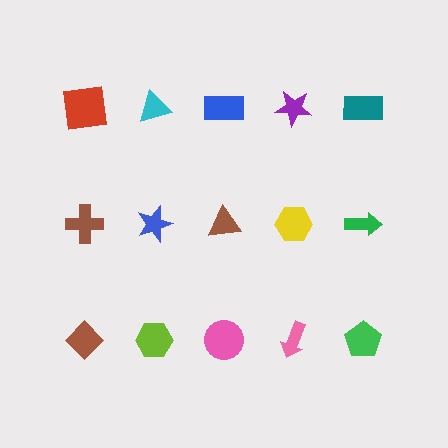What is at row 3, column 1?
A brown diamond.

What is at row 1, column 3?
A blue rectangle.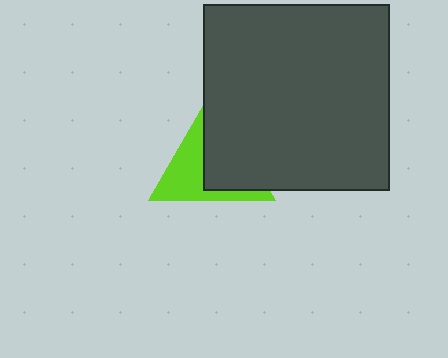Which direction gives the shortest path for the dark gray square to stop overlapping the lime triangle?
Moving right gives the shortest separation.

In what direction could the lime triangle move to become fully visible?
The lime triangle could move left. That would shift it out from behind the dark gray square entirely.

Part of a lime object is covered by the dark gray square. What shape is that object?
It is a triangle.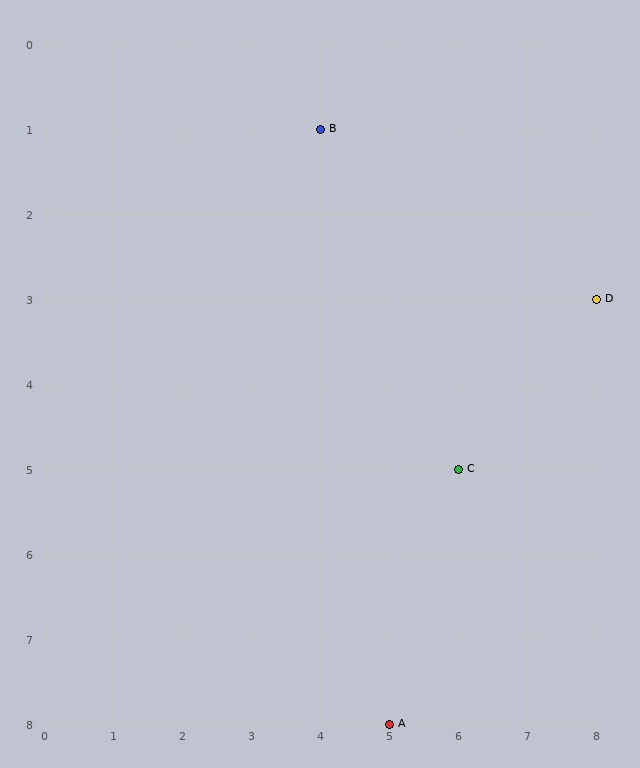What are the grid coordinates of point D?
Point D is at grid coordinates (8, 3).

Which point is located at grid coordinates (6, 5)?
Point C is at (6, 5).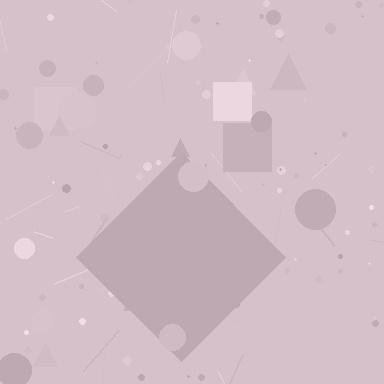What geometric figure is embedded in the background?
A diamond is embedded in the background.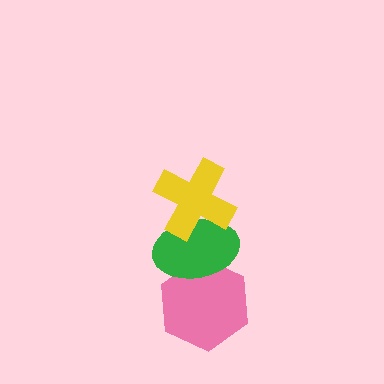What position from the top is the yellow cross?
The yellow cross is 1st from the top.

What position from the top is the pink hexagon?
The pink hexagon is 3rd from the top.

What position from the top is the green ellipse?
The green ellipse is 2nd from the top.